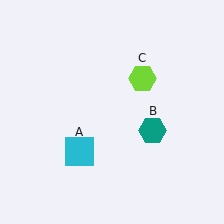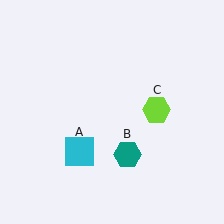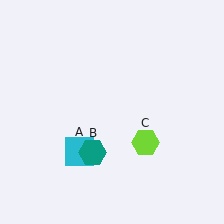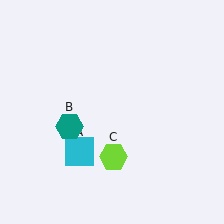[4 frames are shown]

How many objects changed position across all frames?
2 objects changed position: teal hexagon (object B), lime hexagon (object C).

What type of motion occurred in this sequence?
The teal hexagon (object B), lime hexagon (object C) rotated clockwise around the center of the scene.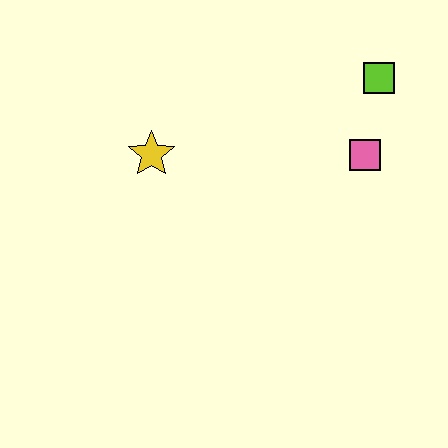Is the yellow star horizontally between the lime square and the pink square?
No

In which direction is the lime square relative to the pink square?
The lime square is above the pink square.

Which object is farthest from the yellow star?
The lime square is farthest from the yellow star.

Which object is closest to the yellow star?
The pink square is closest to the yellow star.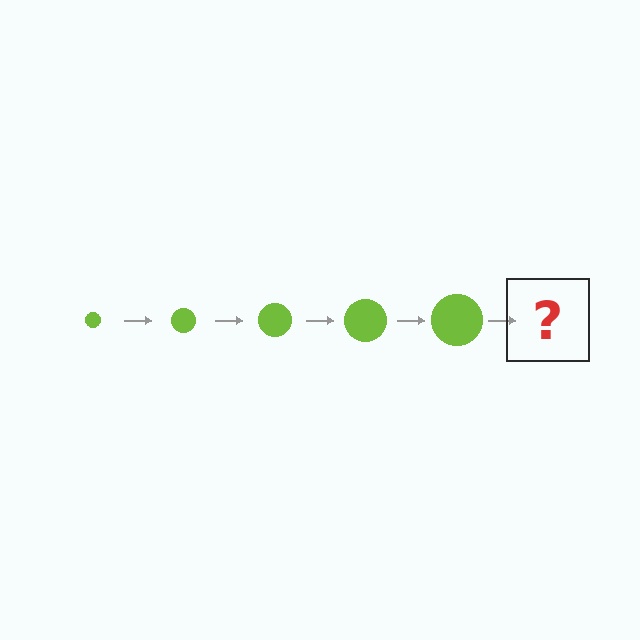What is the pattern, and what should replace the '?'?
The pattern is that the circle gets progressively larger each step. The '?' should be a lime circle, larger than the previous one.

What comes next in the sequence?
The next element should be a lime circle, larger than the previous one.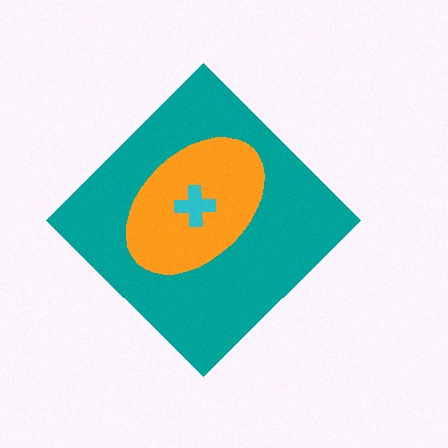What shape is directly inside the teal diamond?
The orange ellipse.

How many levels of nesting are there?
3.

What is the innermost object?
The cyan cross.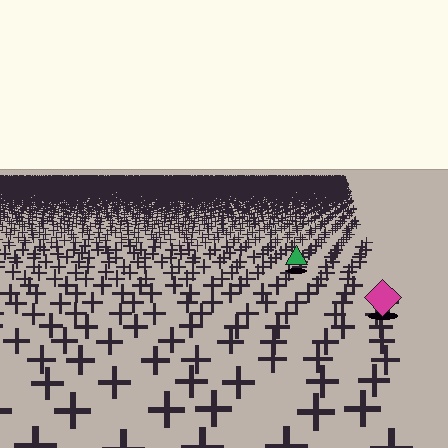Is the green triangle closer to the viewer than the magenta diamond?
No. The magenta diamond is closer — you can tell from the texture gradient: the ground texture is coarser near it.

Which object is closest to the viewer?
The magenta diamond is closest. The texture marks near it are larger and more spread out.